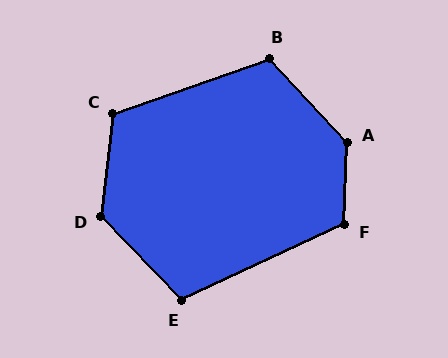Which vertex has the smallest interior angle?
E, at approximately 109 degrees.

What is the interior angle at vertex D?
Approximately 129 degrees (obtuse).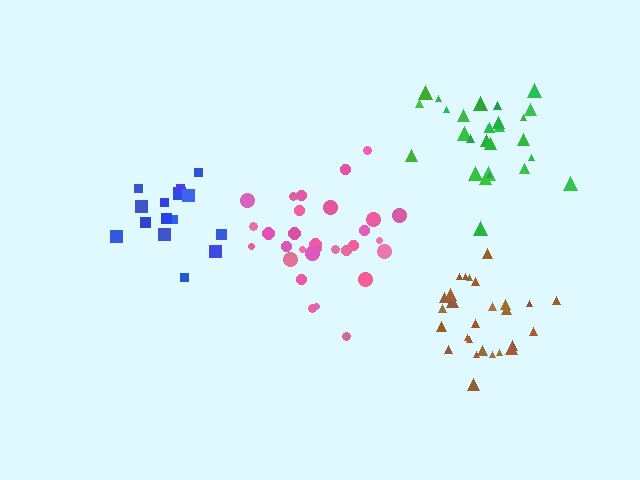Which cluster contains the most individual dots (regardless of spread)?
Pink (32).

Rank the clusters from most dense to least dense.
brown, green, pink, blue.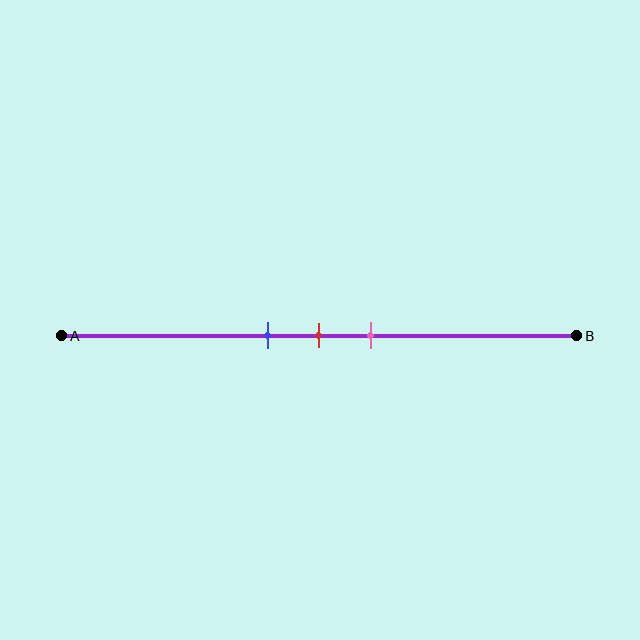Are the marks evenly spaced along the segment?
Yes, the marks are approximately evenly spaced.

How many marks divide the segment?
There are 3 marks dividing the segment.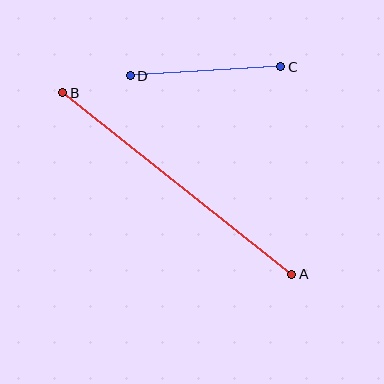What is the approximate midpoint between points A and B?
The midpoint is at approximately (177, 183) pixels.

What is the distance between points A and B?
The distance is approximately 292 pixels.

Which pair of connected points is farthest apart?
Points A and B are farthest apart.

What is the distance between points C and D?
The distance is approximately 151 pixels.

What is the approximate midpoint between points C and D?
The midpoint is at approximately (205, 71) pixels.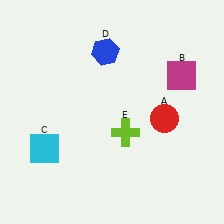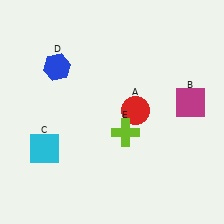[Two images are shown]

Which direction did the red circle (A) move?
The red circle (A) moved left.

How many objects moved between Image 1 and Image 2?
3 objects moved between the two images.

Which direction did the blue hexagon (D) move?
The blue hexagon (D) moved left.